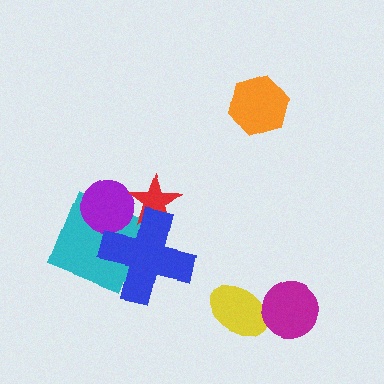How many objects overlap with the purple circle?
3 objects overlap with the purple circle.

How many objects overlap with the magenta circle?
1 object overlaps with the magenta circle.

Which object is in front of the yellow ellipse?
The magenta circle is in front of the yellow ellipse.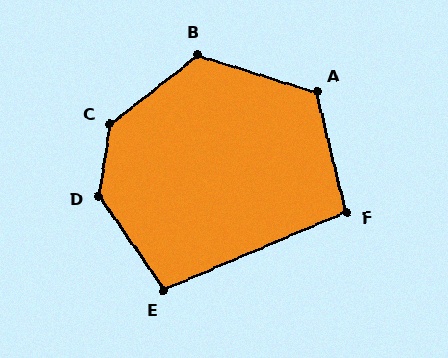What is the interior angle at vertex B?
Approximately 124 degrees (obtuse).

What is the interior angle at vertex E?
Approximately 102 degrees (obtuse).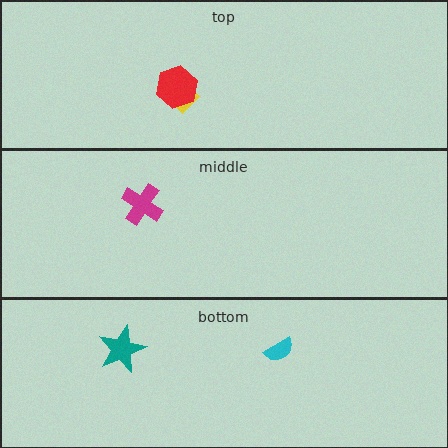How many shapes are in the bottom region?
2.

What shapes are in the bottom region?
The teal star, the cyan semicircle.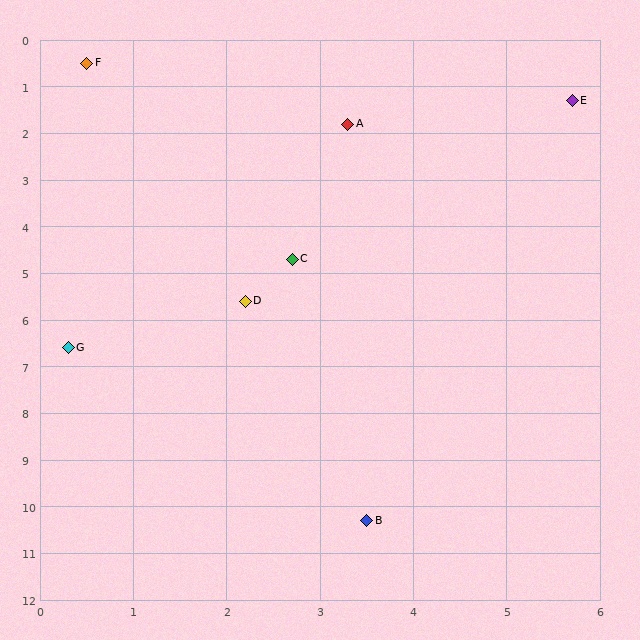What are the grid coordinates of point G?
Point G is at approximately (0.3, 6.6).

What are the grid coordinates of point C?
Point C is at approximately (2.7, 4.7).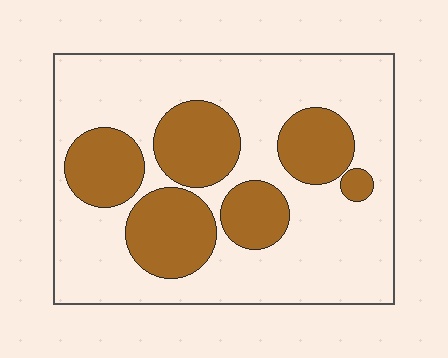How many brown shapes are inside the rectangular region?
6.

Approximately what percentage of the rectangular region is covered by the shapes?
Approximately 30%.